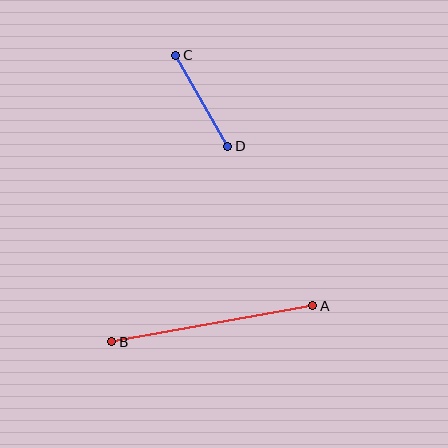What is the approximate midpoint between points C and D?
The midpoint is at approximately (202, 101) pixels.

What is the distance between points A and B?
The distance is approximately 204 pixels.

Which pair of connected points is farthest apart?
Points A and B are farthest apart.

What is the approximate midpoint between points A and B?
The midpoint is at approximately (212, 324) pixels.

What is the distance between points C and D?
The distance is approximately 105 pixels.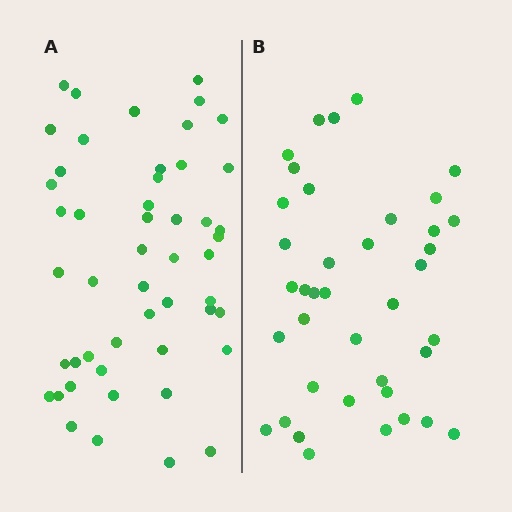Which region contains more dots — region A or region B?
Region A (the left region) has more dots.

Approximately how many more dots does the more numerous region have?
Region A has roughly 12 or so more dots than region B.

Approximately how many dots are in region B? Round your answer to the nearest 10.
About 40 dots. (The exact count is 39, which rounds to 40.)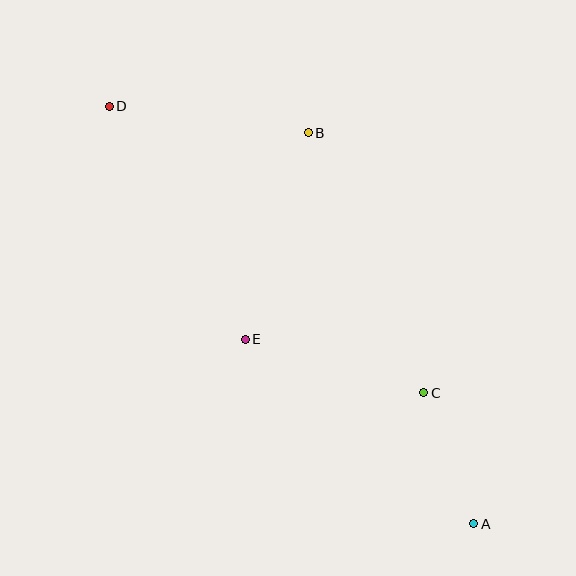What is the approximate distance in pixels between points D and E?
The distance between D and E is approximately 270 pixels.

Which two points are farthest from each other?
Points A and D are farthest from each other.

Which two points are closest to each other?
Points A and C are closest to each other.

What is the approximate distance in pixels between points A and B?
The distance between A and B is approximately 425 pixels.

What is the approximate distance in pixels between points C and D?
The distance between C and D is approximately 425 pixels.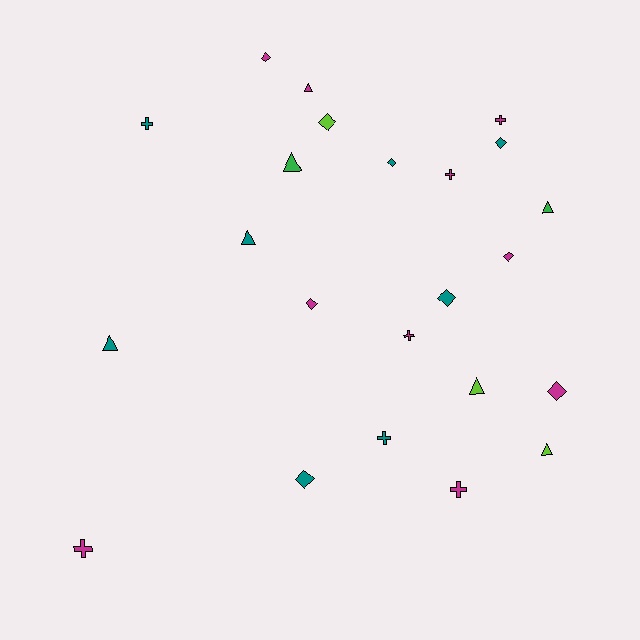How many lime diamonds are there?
There is 1 lime diamond.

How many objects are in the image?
There are 23 objects.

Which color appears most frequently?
Magenta, with 10 objects.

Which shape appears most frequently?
Diamond, with 9 objects.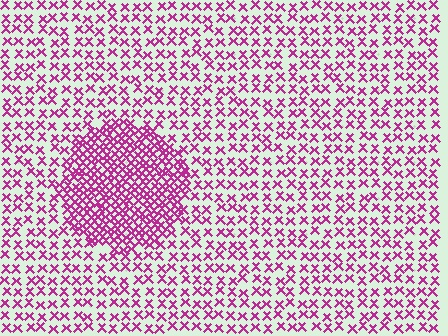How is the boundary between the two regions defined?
The boundary is defined by a change in element density (approximately 2.3x ratio). All elements are the same color, size, and shape.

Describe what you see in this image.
The image contains small magenta elements arranged at two different densities. A circle-shaped region is visible where the elements are more densely packed than the surrounding area.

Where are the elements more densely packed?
The elements are more densely packed inside the circle boundary.